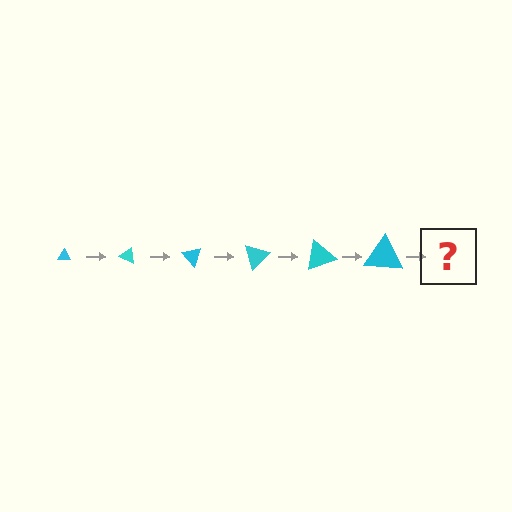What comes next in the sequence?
The next element should be a triangle, larger than the previous one and rotated 150 degrees from the start.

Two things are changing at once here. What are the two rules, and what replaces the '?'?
The two rules are that the triangle grows larger each step and it rotates 25 degrees each step. The '?' should be a triangle, larger than the previous one and rotated 150 degrees from the start.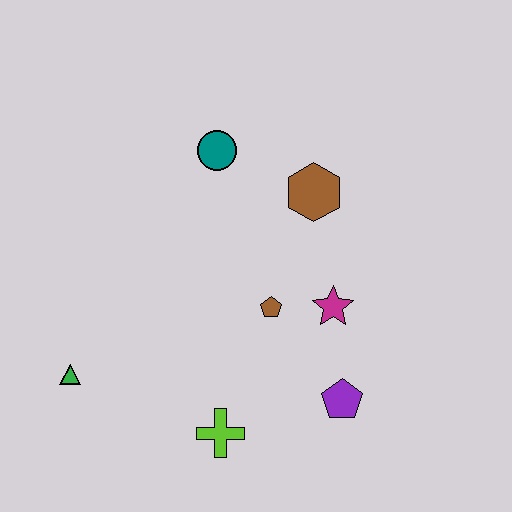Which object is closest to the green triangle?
The lime cross is closest to the green triangle.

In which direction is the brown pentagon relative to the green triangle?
The brown pentagon is to the right of the green triangle.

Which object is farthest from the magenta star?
The green triangle is farthest from the magenta star.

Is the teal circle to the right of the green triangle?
Yes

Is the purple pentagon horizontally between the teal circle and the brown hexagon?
No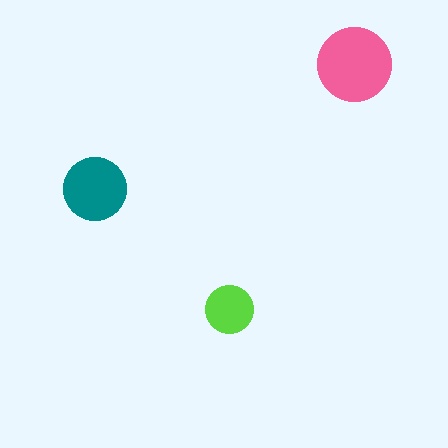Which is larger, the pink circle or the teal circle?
The pink one.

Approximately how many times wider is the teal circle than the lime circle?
About 1.5 times wider.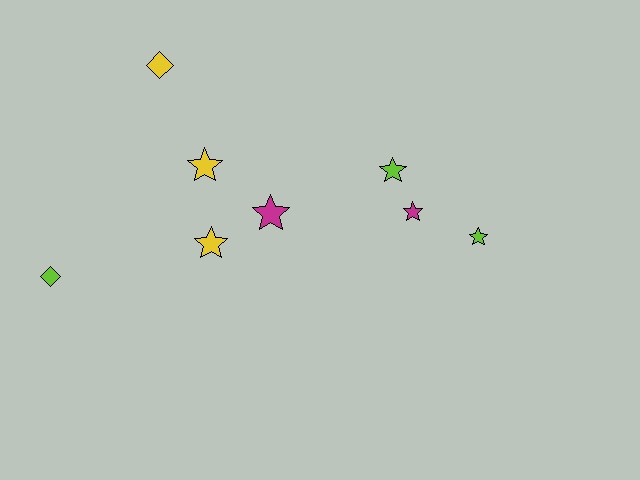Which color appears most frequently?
Lime, with 3 objects.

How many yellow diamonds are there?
There is 1 yellow diamond.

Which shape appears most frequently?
Star, with 6 objects.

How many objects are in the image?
There are 8 objects.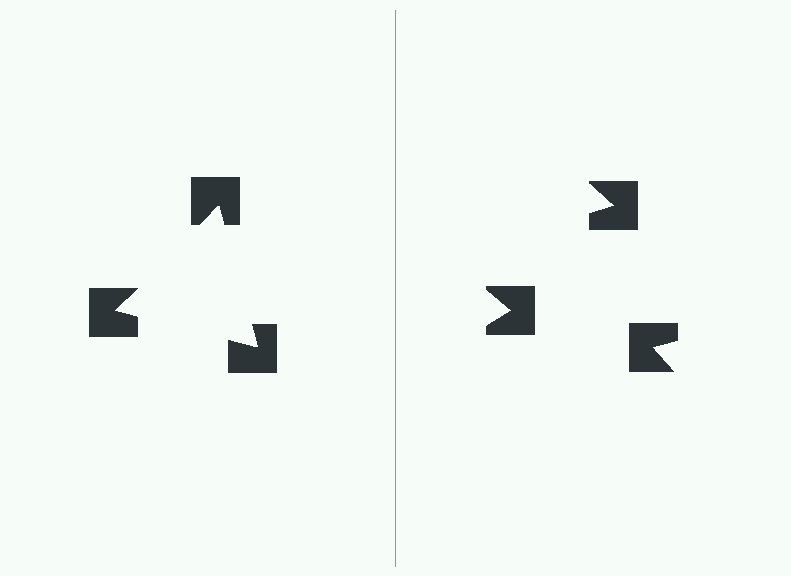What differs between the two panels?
The notched squares are positioned identically on both sides; only the wedge orientations differ. On the left they align to a triangle; on the right they are misaligned.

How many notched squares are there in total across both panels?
6 — 3 on each side.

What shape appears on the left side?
An illusory triangle.